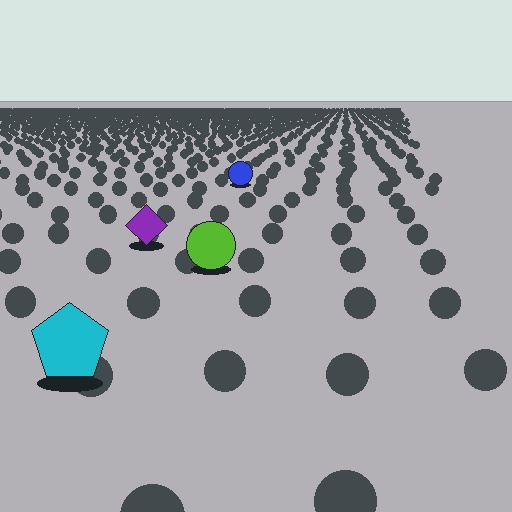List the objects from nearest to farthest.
From nearest to farthest: the cyan pentagon, the lime circle, the purple diamond, the blue circle.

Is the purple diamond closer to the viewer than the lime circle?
No. The lime circle is closer — you can tell from the texture gradient: the ground texture is coarser near it.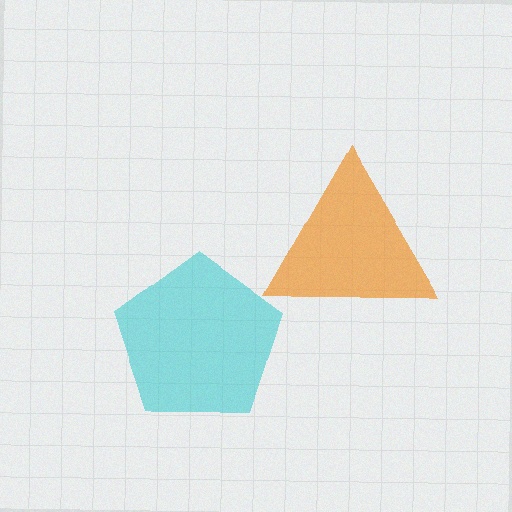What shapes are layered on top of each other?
The layered shapes are: a cyan pentagon, an orange triangle.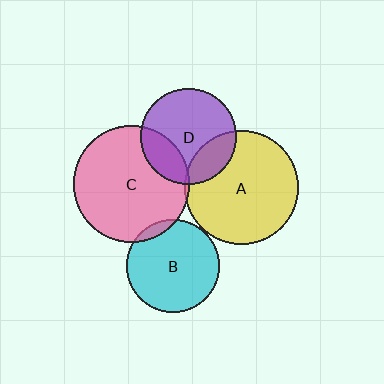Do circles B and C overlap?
Yes.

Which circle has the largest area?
Circle C (pink).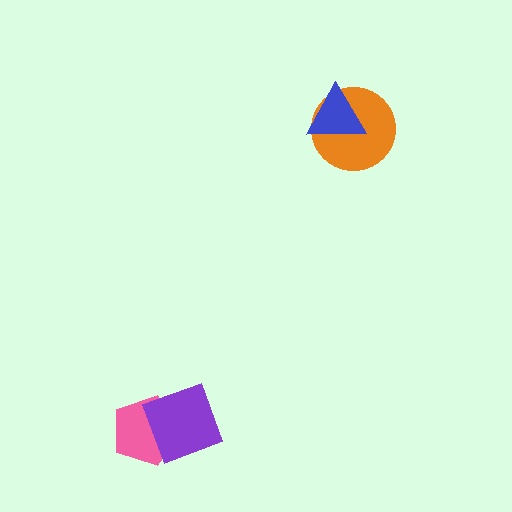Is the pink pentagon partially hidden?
Yes, it is partially covered by another shape.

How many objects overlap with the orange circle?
1 object overlaps with the orange circle.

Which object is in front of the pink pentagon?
The purple square is in front of the pink pentagon.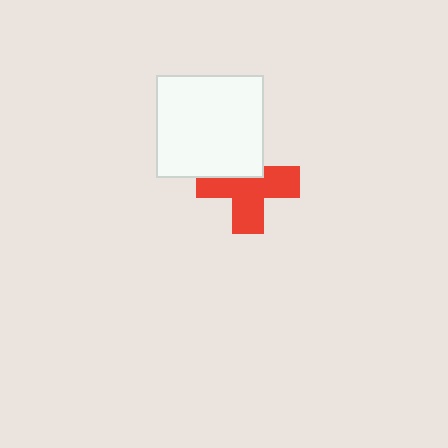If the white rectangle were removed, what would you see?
You would see the complete red cross.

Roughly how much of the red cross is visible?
Most of it is visible (roughly 65%).